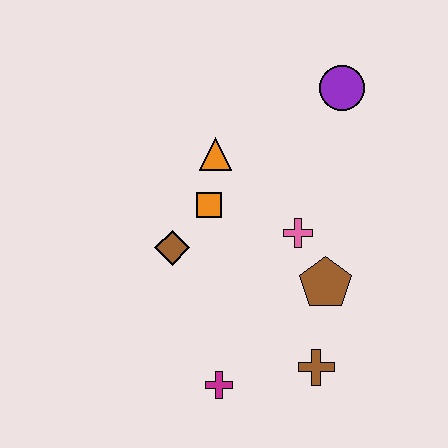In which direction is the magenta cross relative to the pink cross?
The magenta cross is below the pink cross.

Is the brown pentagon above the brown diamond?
No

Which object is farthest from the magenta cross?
The purple circle is farthest from the magenta cross.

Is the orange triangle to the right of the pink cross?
No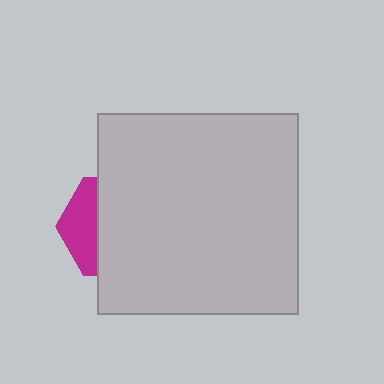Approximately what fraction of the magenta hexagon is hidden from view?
Roughly 67% of the magenta hexagon is hidden behind the light gray square.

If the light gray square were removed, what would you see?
You would see the complete magenta hexagon.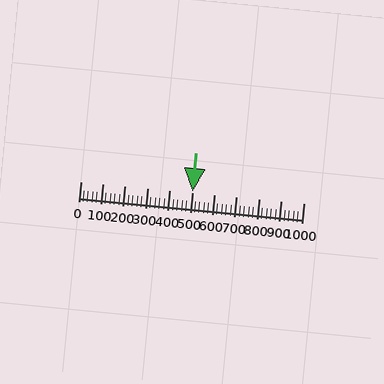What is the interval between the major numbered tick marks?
The major tick marks are spaced 100 units apart.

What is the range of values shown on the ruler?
The ruler shows values from 0 to 1000.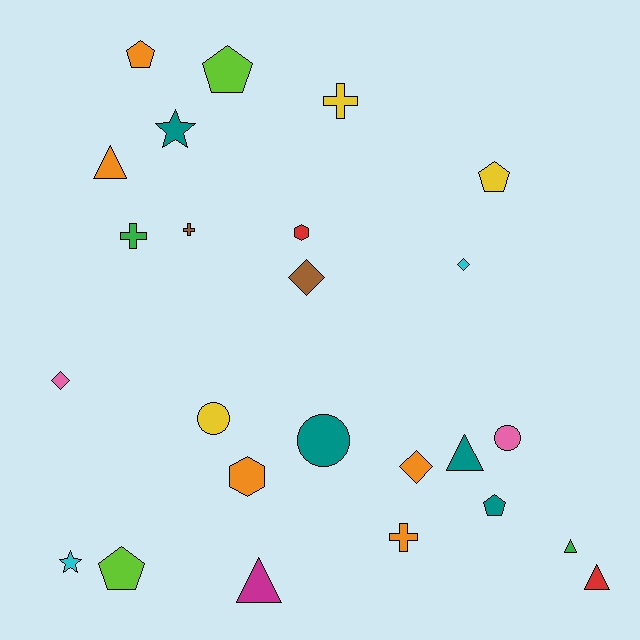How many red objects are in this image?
There are 2 red objects.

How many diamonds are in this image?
There are 4 diamonds.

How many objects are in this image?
There are 25 objects.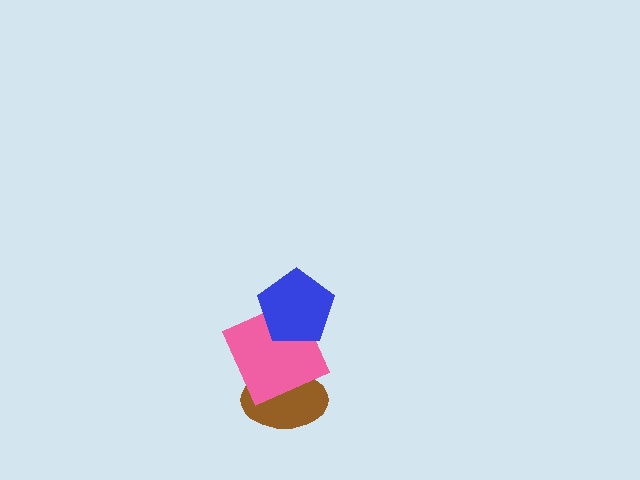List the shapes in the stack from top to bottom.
From top to bottom: the blue pentagon, the pink square, the brown ellipse.